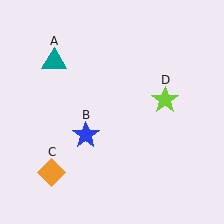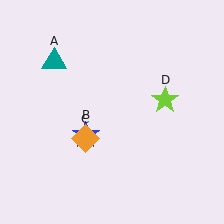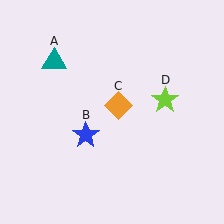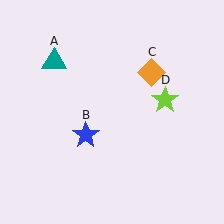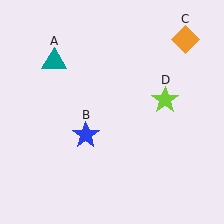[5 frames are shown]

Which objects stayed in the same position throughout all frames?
Teal triangle (object A) and blue star (object B) and lime star (object D) remained stationary.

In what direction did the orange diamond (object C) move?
The orange diamond (object C) moved up and to the right.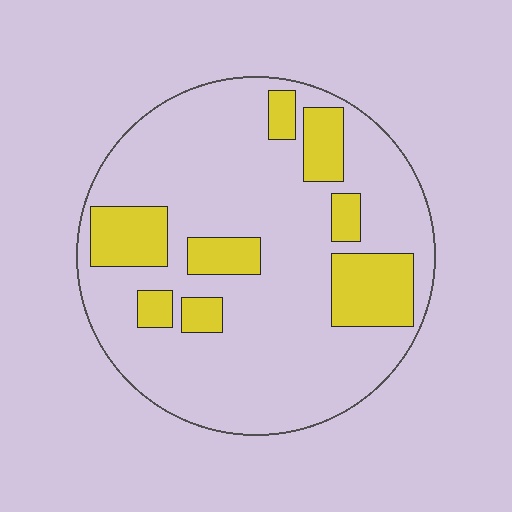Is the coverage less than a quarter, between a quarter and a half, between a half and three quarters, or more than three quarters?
Less than a quarter.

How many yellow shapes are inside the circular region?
8.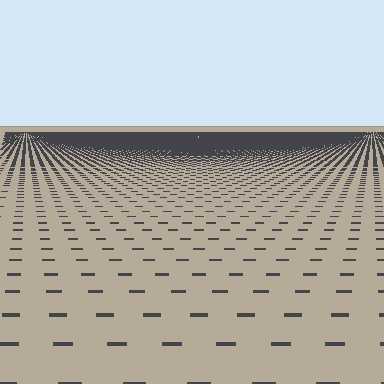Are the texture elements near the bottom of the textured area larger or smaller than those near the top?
Larger. Near the bottom, elements are closer to the viewer and appear at a bigger on-screen size.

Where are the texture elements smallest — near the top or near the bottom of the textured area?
Near the top.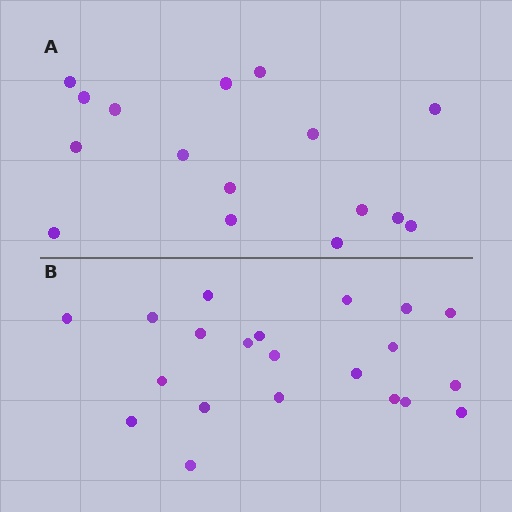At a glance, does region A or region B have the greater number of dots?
Region B (the bottom region) has more dots.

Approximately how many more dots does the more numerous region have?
Region B has about 5 more dots than region A.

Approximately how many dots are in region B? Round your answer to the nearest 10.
About 20 dots. (The exact count is 21, which rounds to 20.)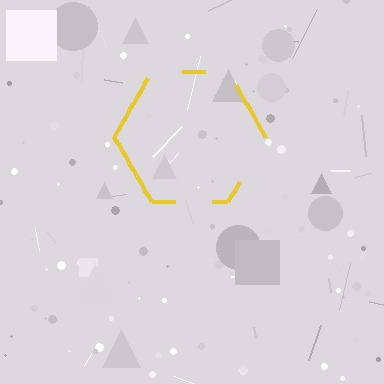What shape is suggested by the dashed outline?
The dashed outline suggests a hexagon.